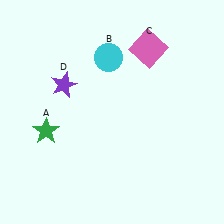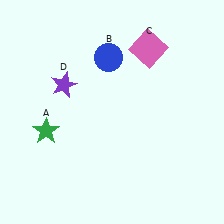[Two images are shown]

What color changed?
The circle (B) changed from cyan in Image 1 to blue in Image 2.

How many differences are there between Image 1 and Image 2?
There is 1 difference between the two images.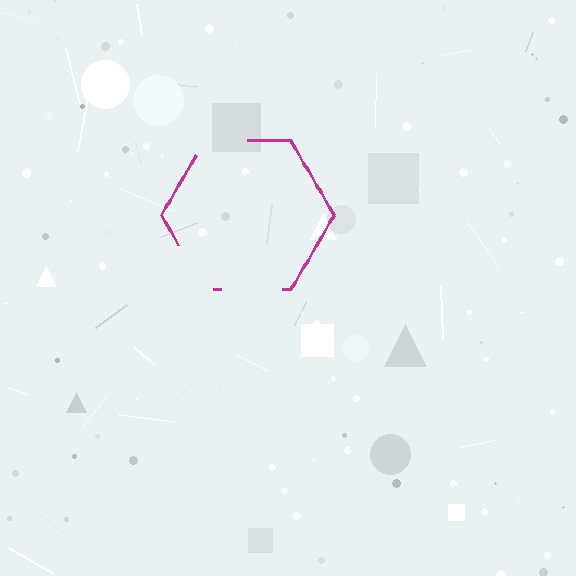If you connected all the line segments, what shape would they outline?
They would outline a hexagon.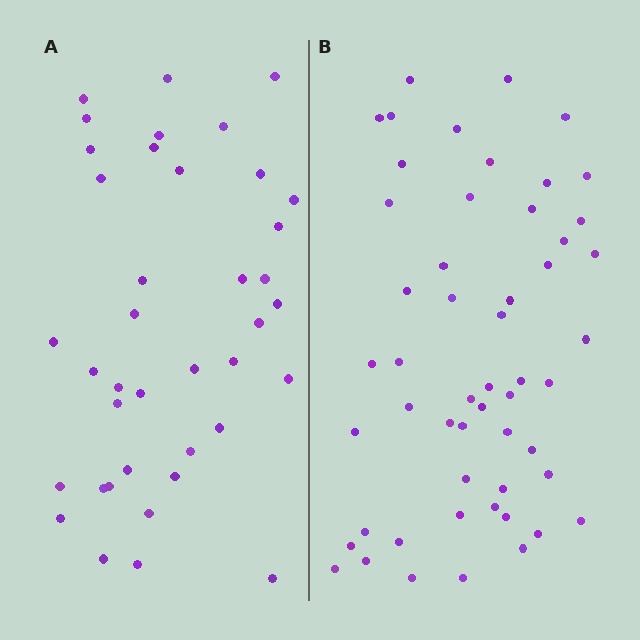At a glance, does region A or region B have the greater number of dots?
Region B (the right region) has more dots.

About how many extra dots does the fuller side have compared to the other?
Region B has approximately 15 more dots than region A.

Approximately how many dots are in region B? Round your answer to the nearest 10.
About 50 dots. (The exact count is 53, which rounds to 50.)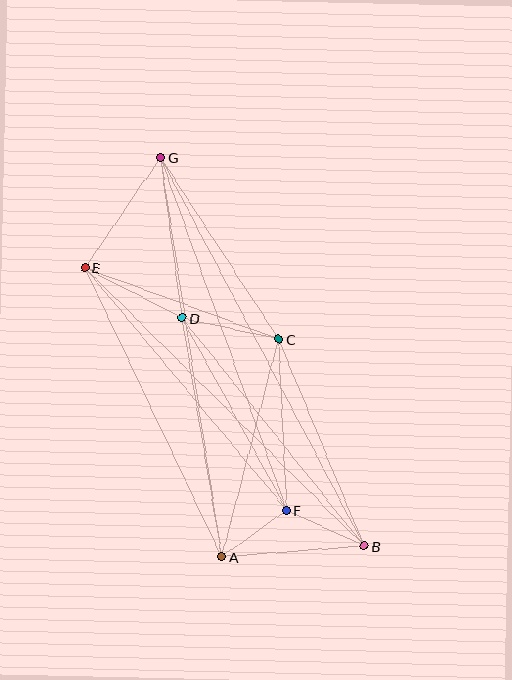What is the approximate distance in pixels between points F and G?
The distance between F and G is approximately 375 pixels.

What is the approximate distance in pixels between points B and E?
The distance between B and E is approximately 394 pixels.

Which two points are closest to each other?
Points A and F are closest to each other.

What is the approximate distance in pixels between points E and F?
The distance between E and F is approximately 315 pixels.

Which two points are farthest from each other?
Points B and G are farthest from each other.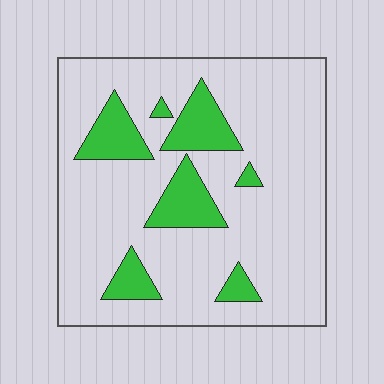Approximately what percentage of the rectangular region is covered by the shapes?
Approximately 20%.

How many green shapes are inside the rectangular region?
7.